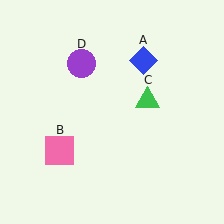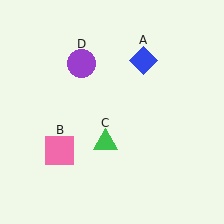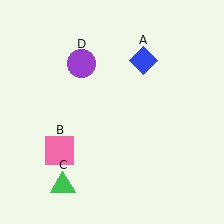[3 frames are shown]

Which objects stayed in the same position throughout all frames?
Blue diamond (object A) and pink square (object B) and purple circle (object D) remained stationary.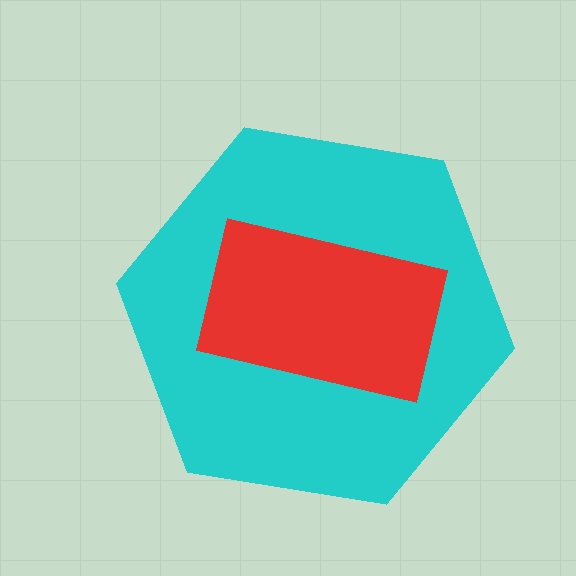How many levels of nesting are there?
2.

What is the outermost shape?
The cyan hexagon.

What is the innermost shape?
The red rectangle.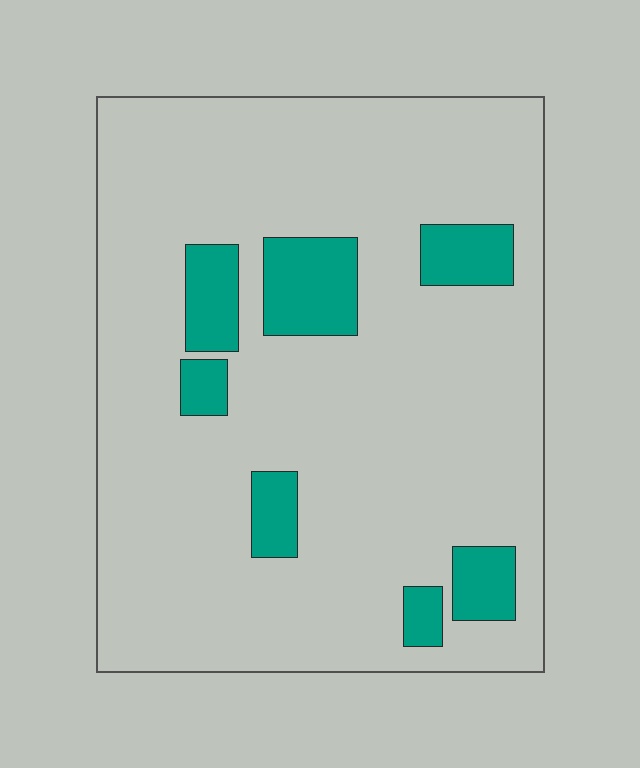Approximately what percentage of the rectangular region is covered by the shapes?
Approximately 15%.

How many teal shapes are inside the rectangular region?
7.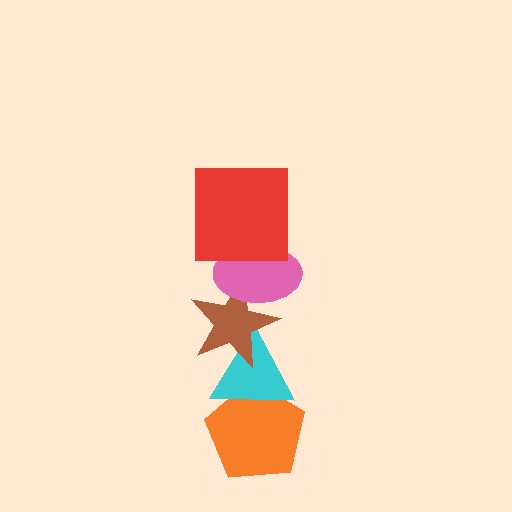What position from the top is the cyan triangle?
The cyan triangle is 4th from the top.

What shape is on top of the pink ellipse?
The red square is on top of the pink ellipse.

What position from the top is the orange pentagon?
The orange pentagon is 5th from the top.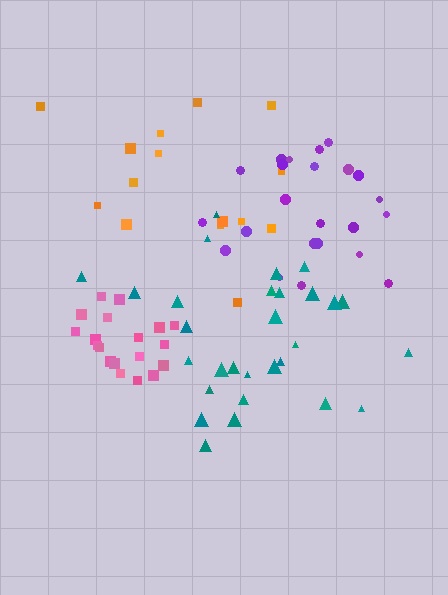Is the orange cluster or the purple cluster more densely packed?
Purple.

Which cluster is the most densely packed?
Pink.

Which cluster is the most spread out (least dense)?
Orange.